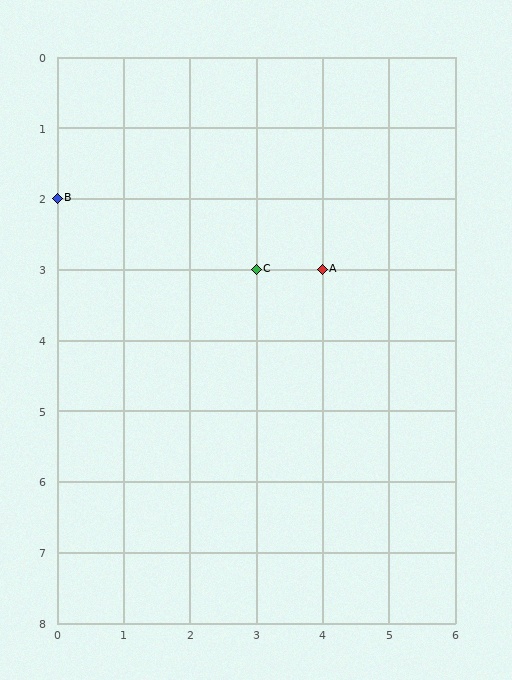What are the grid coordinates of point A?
Point A is at grid coordinates (4, 3).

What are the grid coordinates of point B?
Point B is at grid coordinates (0, 2).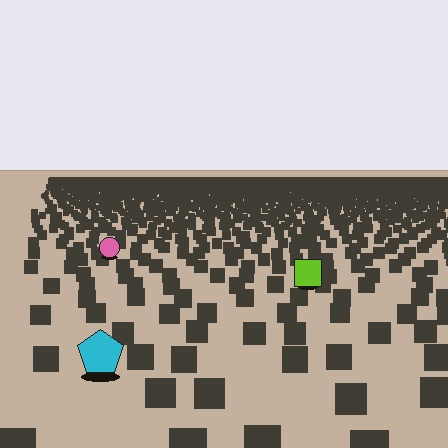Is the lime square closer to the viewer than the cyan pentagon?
No. The cyan pentagon is closer — you can tell from the texture gradient: the ground texture is coarser near it.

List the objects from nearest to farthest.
From nearest to farthest: the cyan pentagon, the lime square, the pink circle.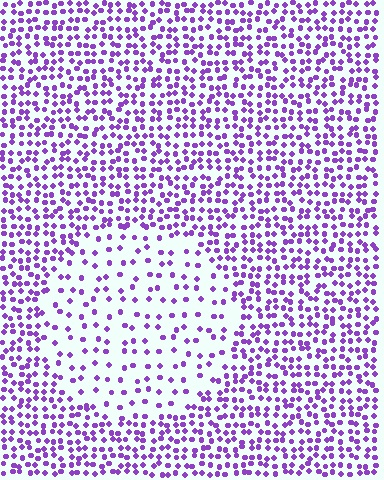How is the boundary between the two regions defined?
The boundary is defined by a change in element density (approximately 2.4x ratio). All elements are the same color, size, and shape.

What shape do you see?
I see a circle.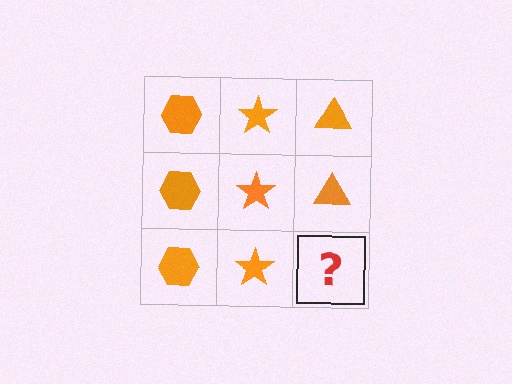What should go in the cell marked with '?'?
The missing cell should contain an orange triangle.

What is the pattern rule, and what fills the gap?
The rule is that each column has a consistent shape. The gap should be filled with an orange triangle.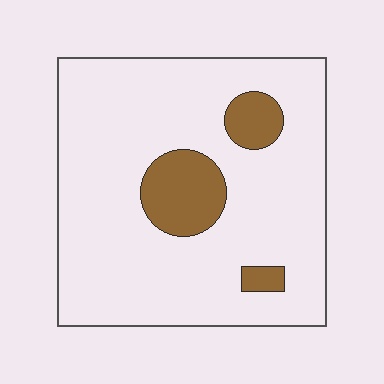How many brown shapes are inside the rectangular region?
3.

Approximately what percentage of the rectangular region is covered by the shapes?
Approximately 15%.